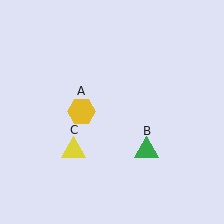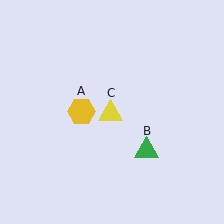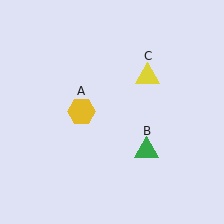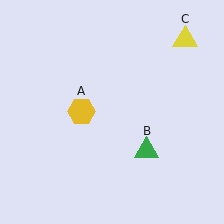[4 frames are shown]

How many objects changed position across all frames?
1 object changed position: yellow triangle (object C).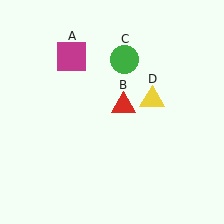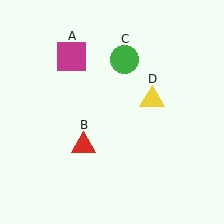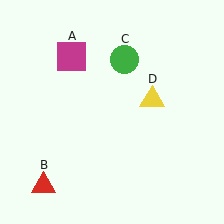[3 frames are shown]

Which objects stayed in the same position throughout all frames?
Magenta square (object A) and green circle (object C) and yellow triangle (object D) remained stationary.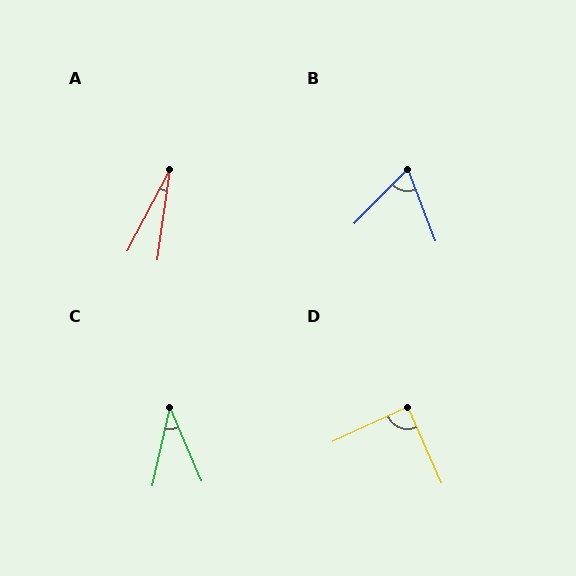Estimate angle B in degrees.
Approximately 66 degrees.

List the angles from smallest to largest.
A (20°), C (36°), B (66°), D (89°).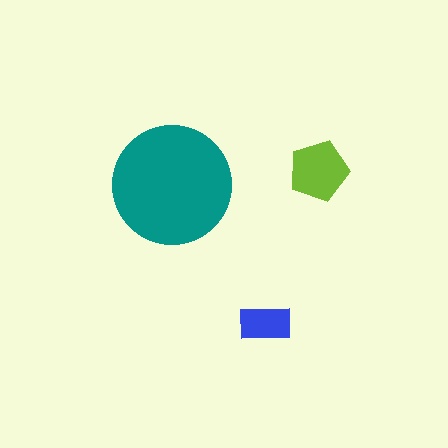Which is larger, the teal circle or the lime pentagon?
The teal circle.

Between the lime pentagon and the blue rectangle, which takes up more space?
The lime pentagon.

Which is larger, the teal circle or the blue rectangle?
The teal circle.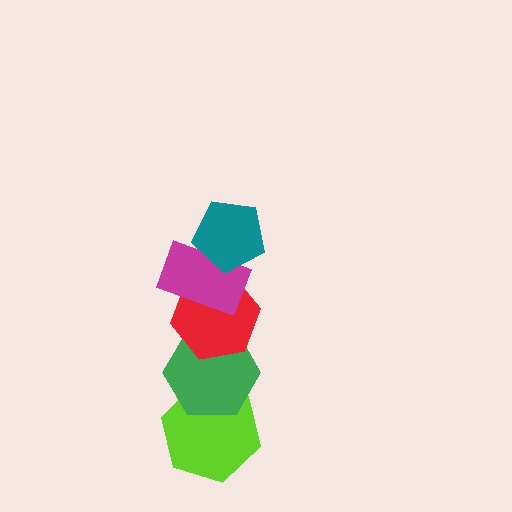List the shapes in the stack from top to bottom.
From top to bottom: the teal pentagon, the magenta rectangle, the red hexagon, the green hexagon, the lime hexagon.